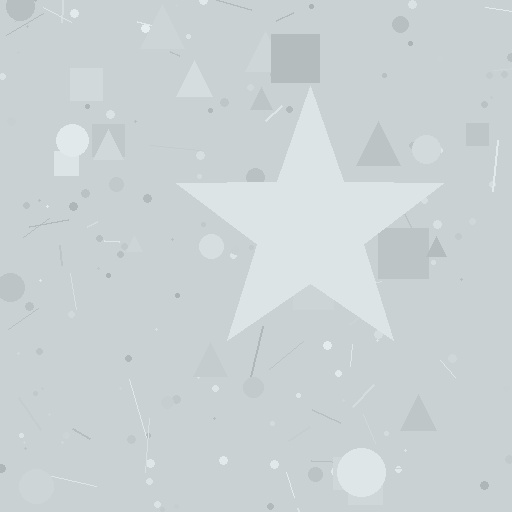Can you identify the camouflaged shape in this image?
The camouflaged shape is a star.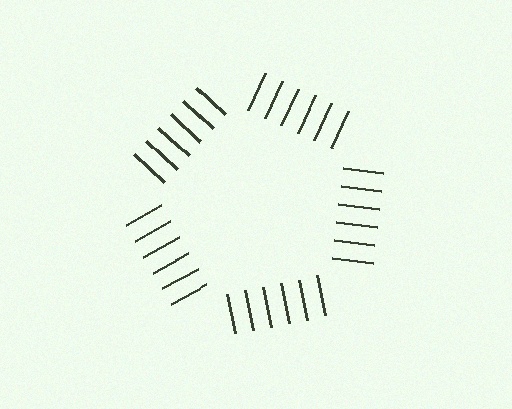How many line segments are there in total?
30 — 6 along each of the 5 edges.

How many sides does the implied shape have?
5 sides — the line-ends trace a pentagon.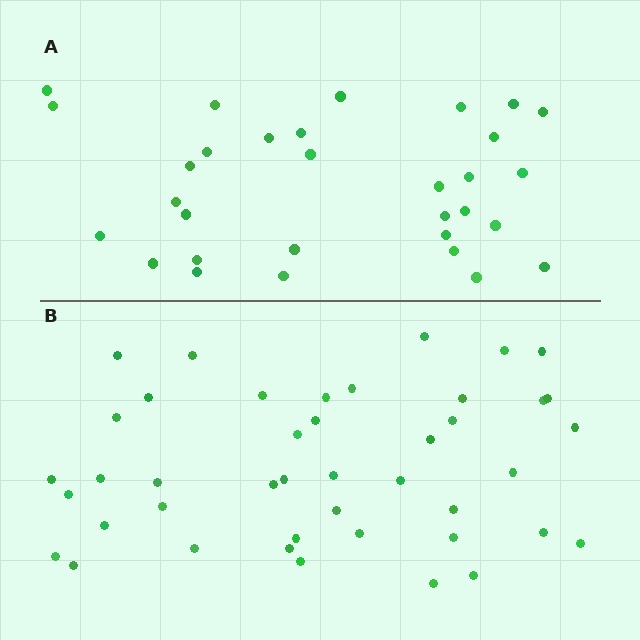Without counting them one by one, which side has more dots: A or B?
Region B (the bottom region) has more dots.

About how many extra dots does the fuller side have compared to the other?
Region B has roughly 12 or so more dots than region A.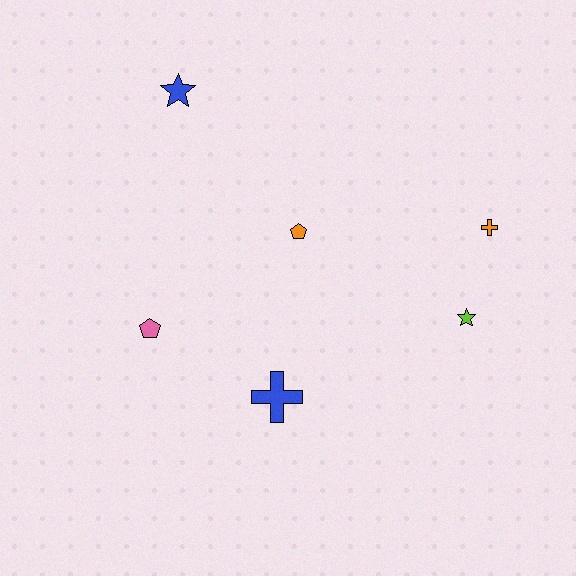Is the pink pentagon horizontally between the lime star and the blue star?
No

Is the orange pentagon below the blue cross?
No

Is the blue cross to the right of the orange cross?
No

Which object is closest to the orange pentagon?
The blue cross is closest to the orange pentagon.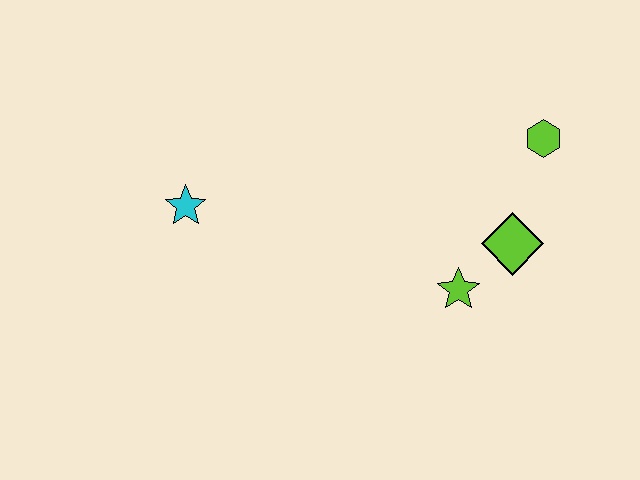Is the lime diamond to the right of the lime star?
Yes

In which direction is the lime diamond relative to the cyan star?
The lime diamond is to the right of the cyan star.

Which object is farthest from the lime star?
The cyan star is farthest from the lime star.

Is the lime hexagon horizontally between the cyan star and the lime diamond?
No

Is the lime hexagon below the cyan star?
No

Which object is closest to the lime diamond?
The lime star is closest to the lime diamond.